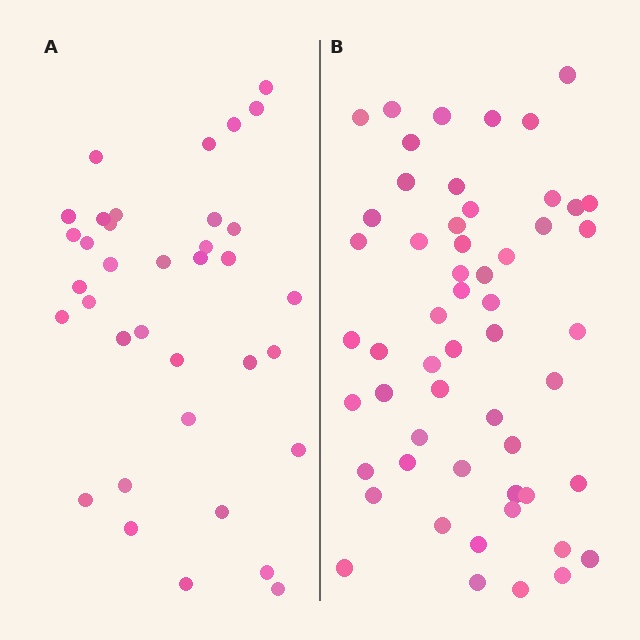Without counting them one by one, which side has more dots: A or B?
Region B (the right region) has more dots.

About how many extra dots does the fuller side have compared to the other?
Region B has approximately 20 more dots than region A.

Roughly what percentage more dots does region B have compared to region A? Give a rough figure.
About 55% more.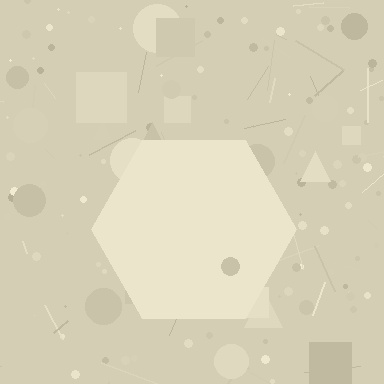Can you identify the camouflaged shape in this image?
The camouflaged shape is a hexagon.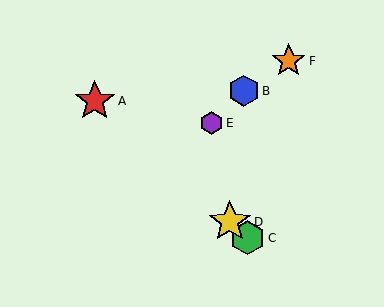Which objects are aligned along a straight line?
Objects A, C, D are aligned along a straight line.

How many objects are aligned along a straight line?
3 objects (A, C, D) are aligned along a straight line.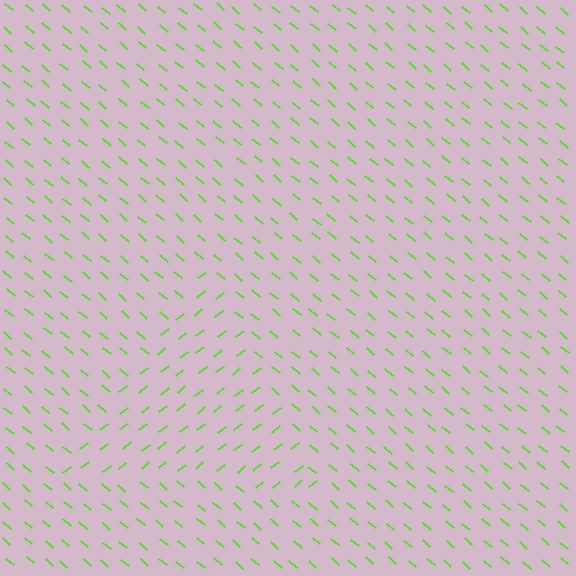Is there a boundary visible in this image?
Yes, there is a texture boundary formed by a change in line orientation.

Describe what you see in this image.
The image is filled with small lime line segments. A triangle region in the image has lines oriented differently from the surrounding lines, creating a visible texture boundary.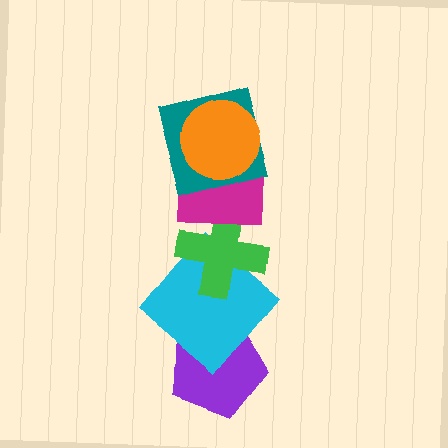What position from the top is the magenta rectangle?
The magenta rectangle is 3rd from the top.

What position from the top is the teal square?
The teal square is 2nd from the top.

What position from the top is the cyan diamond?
The cyan diamond is 5th from the top.